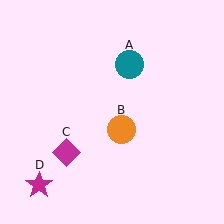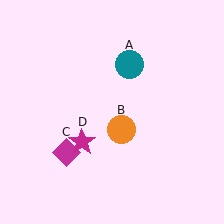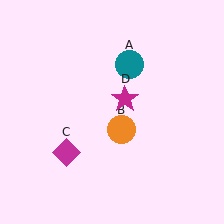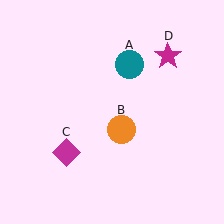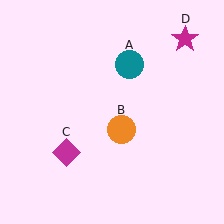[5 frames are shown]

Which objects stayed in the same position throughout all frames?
Teal circle (object A) and orange circle (object B) and magenta diamond (object C) remained stationary.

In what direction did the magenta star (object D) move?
The magenta star (object D) moved up and to the right.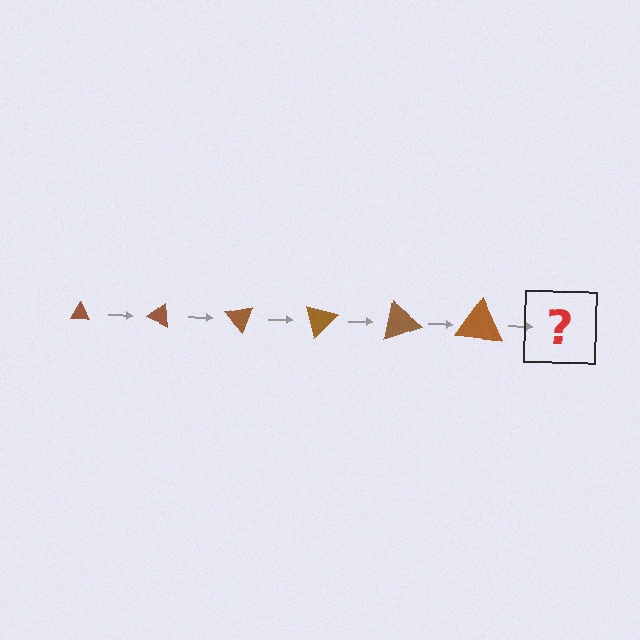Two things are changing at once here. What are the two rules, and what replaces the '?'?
The two rules are that the triangle grows larger each step and it rotates 25 degrees each step. The '?' should be a triangle, larger than the previous one and rotated 150 degrees from the start.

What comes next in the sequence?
The next element should be a triangle, larger than the previous one and rotated 150 degrees from the start.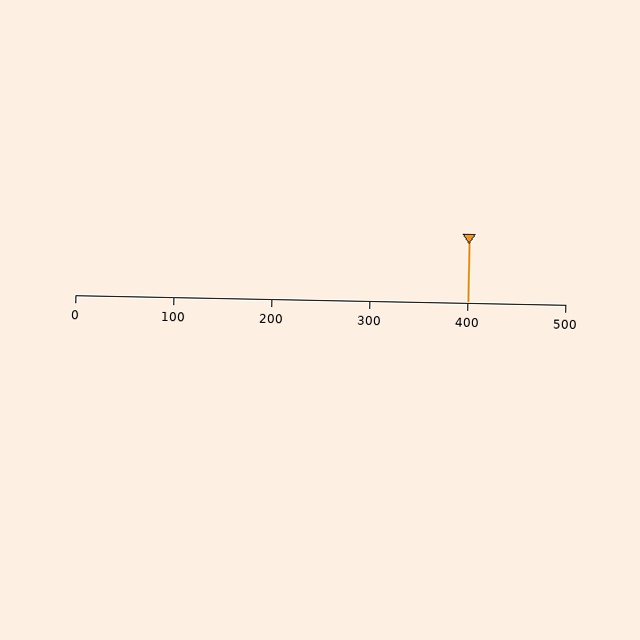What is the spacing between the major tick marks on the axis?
The major ticks are spaced 100 apart.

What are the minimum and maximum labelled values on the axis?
The axis runs from 0 to 500.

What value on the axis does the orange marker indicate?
The marker indicates approximately 400.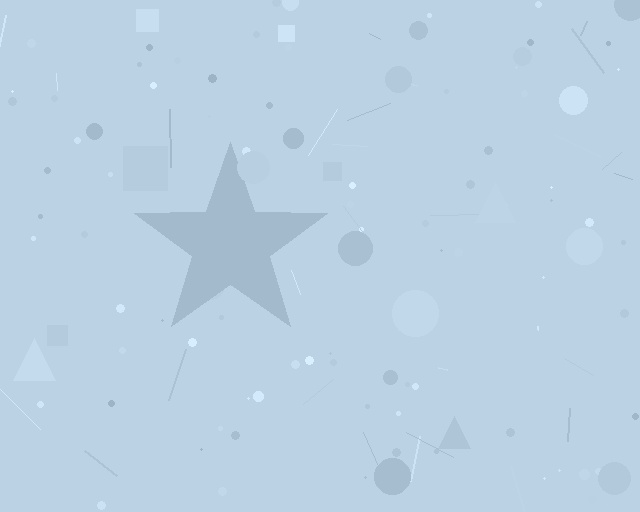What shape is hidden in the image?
A star is hidden in the image.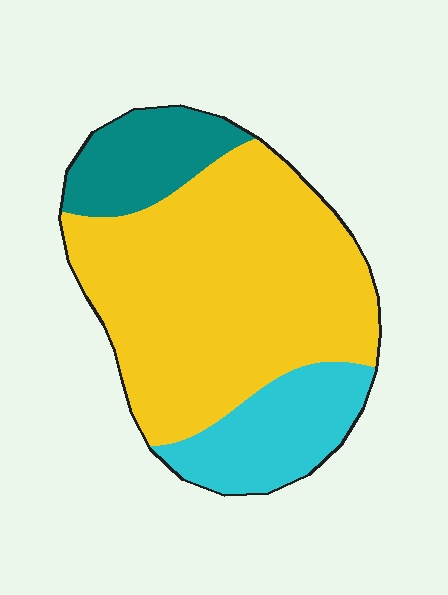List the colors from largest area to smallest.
From largest to smallest: yellow, cyan, teal.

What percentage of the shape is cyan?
Cyan covers about 20% of the shape.